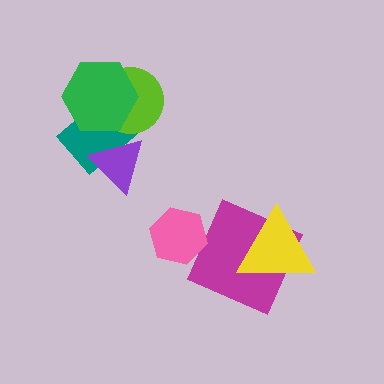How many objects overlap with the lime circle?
2 objects overlap with the lime circle.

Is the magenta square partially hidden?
Yes, it is partially covered by another shape.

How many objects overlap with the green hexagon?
2 objects overlap with the green hexagon.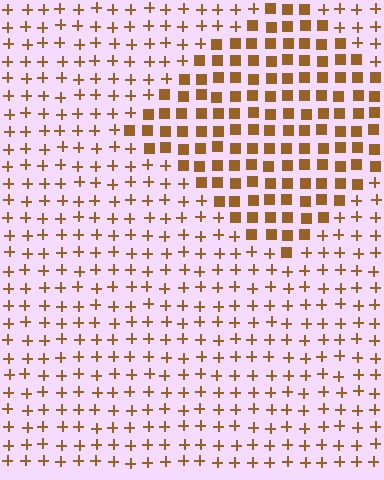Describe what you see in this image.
The image is filled with small brown elements arranged in a uniform grid. A diamond-shaped region contains squares, while the surrounding area contains plus signs. The boundary is defined purely by the change in element shape.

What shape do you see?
I see a diamond.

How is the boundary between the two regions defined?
The boundary is defined by a change in element shape: squares inside vs. plus signs outside. All elements share the same color and spacing.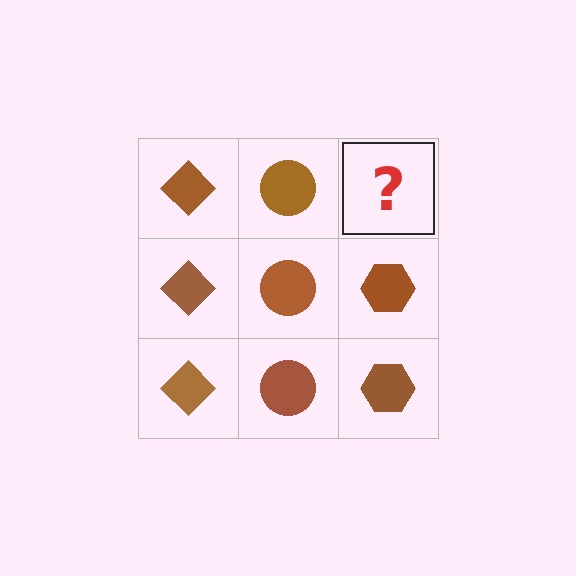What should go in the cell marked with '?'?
The missing cell should contain a brown hexagon.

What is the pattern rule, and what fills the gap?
The rule is that each column has a consistent shape. The gap should be filled with a brown hexagon.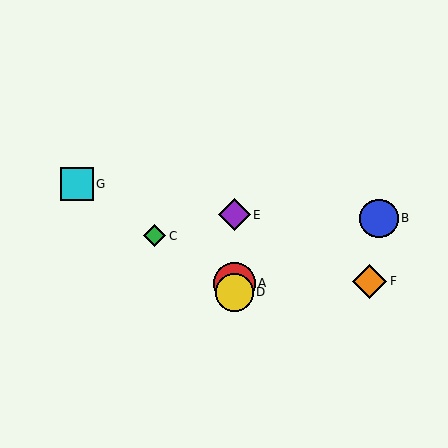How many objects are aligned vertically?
3 objects (A, D, E) are aligned vertically.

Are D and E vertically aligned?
Yes, both are at x≈234.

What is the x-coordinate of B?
Object B is at x≈379.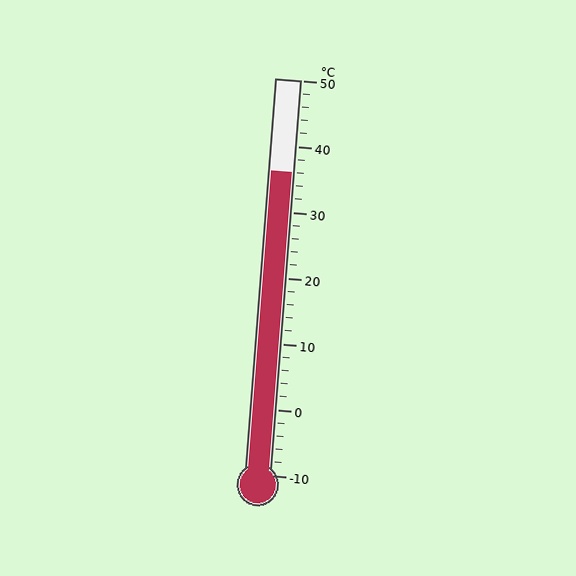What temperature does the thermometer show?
The thermometer shows approximately 36°C.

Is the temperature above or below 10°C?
The temperature is above 10°C.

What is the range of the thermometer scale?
The thermometer scale ranges from -10°C to 50°C.